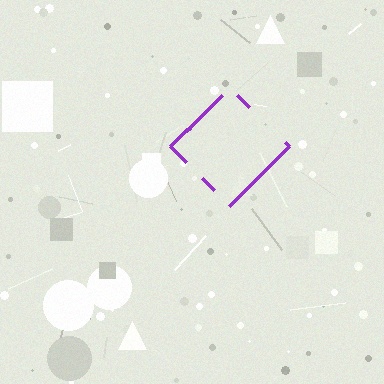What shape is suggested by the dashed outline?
The dashed outline suggests a diamond.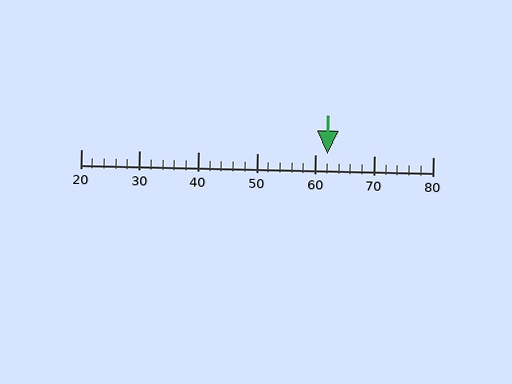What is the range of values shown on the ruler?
The ruler shows values from 20 to 80.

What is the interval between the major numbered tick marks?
The major tick marks are spaced 10 units apart.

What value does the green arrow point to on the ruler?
The green arrow points to approximately 62.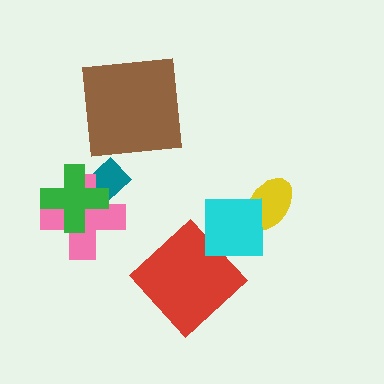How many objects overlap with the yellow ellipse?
1 object overlaps with the yellow ellipse.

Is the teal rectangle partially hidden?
Yes, it is partially covered by another shape.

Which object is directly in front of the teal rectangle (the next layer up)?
The pink cross is directly in front of the teal rectangle.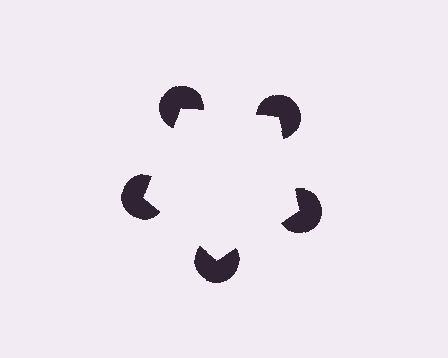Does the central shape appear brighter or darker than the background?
It typically appears slightly brighter than the background, even though no actual brightness change is drawn.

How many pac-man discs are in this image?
There are 5 — one at each vertex of the illusory pentagon.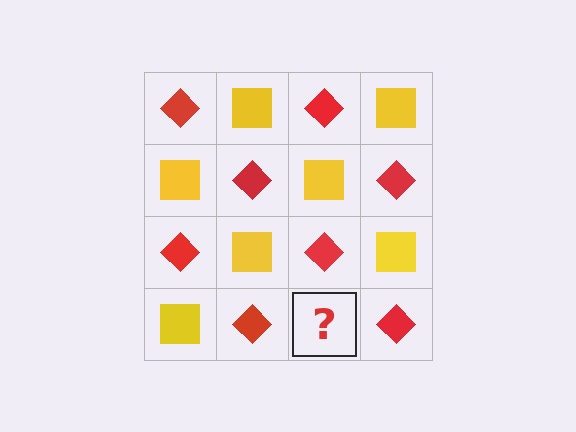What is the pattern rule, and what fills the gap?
The rule is that it alternates red diamond and yellow square in a checkerboard pattern. The gap should be filled with a yellow square.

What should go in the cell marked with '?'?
The missing cell should contain a yellow square.